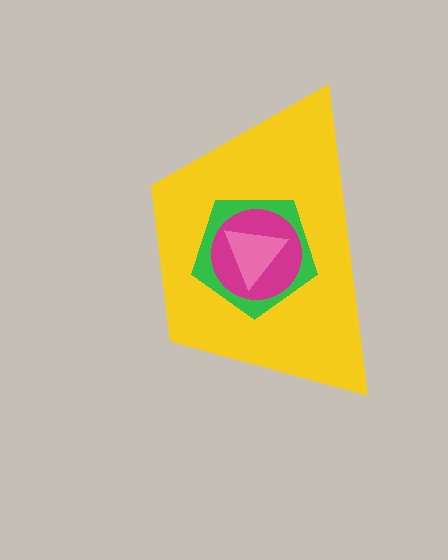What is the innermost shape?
The pink triangle.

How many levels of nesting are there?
4.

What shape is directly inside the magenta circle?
The pink triangle.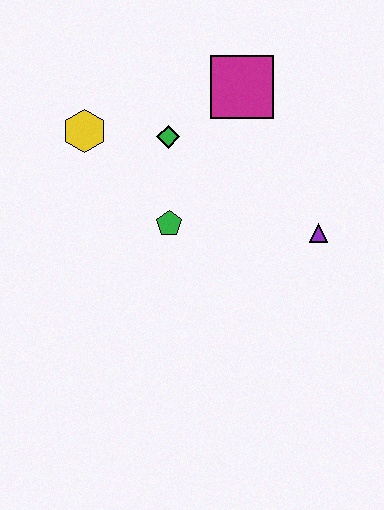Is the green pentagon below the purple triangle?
No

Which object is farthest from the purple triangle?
The yellow hexagon is farthest from the purple triangle.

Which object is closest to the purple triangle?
The green pentagon is closest to the purple triangle.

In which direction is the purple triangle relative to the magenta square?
The purple triangle is below the magenta square.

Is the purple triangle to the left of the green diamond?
No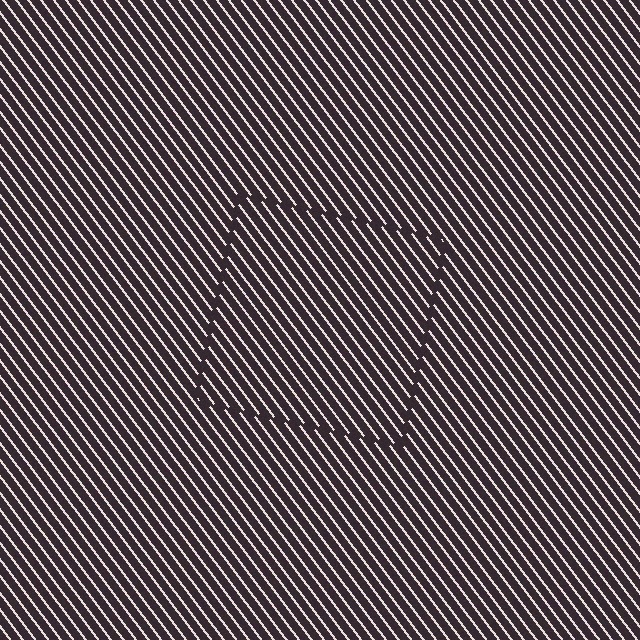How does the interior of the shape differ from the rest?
The interior of the shape contains the same grating, shifted by half a period — the contour is defined by the phase discontinuity where line-ends from the inner and outer gratings abut.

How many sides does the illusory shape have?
4 sides — the line-ends trace a square.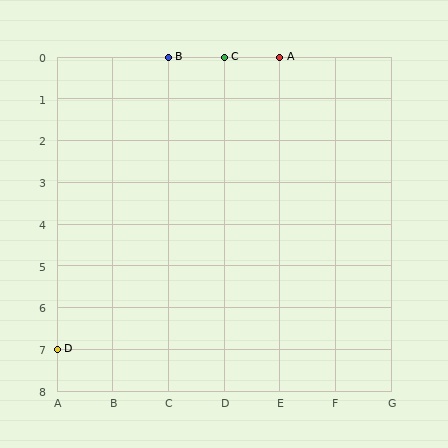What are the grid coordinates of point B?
Point B is at grid coordinates (C, 0).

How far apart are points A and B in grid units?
Points A and B are 2 columns apart.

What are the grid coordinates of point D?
Point D is at grid coordinates (A, 7).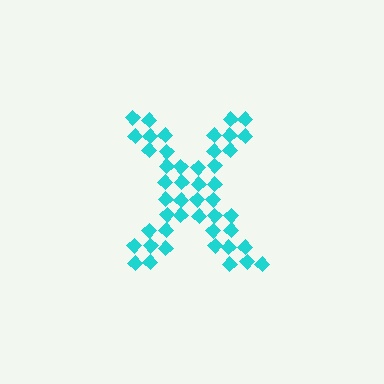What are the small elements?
The small elements are diamonds.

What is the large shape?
The large shape is the letter X.